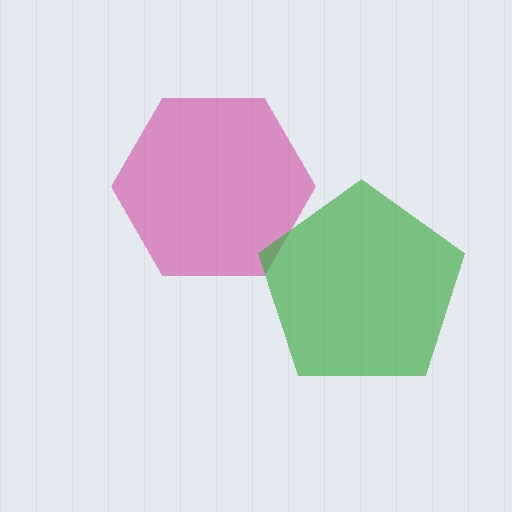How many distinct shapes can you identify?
There are 2 distinct shapes: a magenta hexagon, a green pentagon.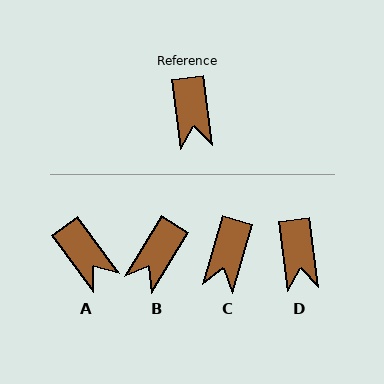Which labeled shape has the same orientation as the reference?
D.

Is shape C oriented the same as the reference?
No, it is off by about 24 degrees.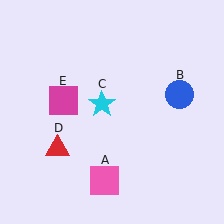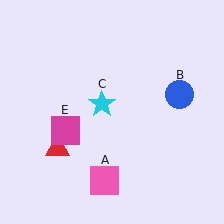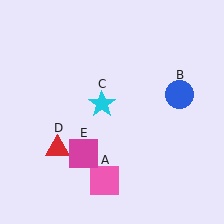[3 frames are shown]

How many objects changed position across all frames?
1 object changed position: magenta square (object E).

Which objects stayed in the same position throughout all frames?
Pink square (object A) and blue circle (object B) and cyan star (object C) and red triangle (object D) remained stationary.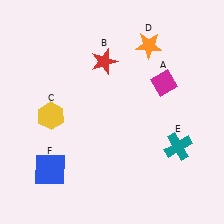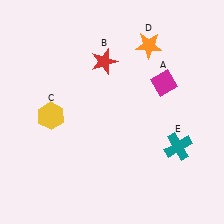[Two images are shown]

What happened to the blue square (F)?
The blue square (F) was removed in Image 2. It was in the bottom-left area of Image 1.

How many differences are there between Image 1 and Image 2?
There is 1 difference between the two images.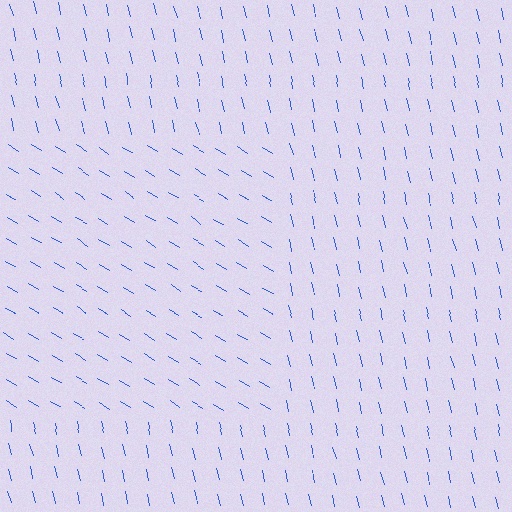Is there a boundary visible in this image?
Yes, there is a texture boundary formed by a change in line orientation.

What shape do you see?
I see a rectangle.